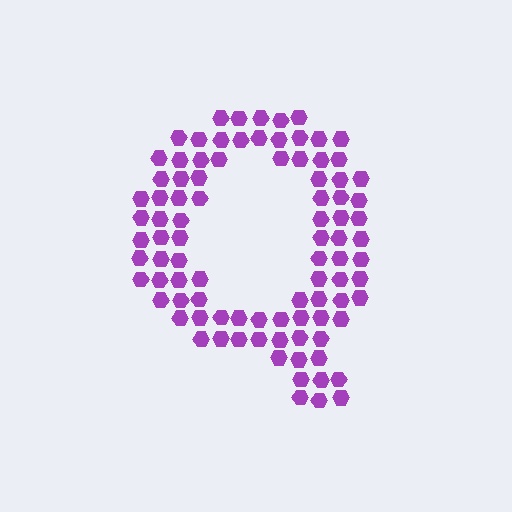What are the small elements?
The small elements are hexagons.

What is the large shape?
The large shape is the letter Q.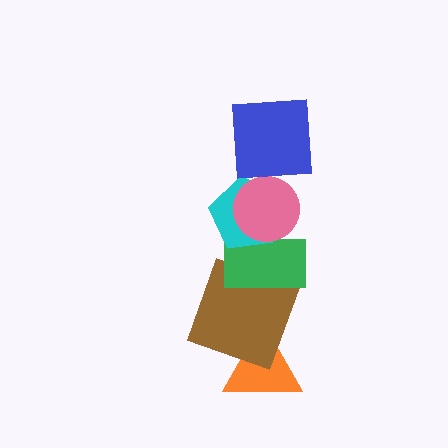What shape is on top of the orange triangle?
The brown square is on top of the orange triangle.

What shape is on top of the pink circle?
The blue square is on top of the pink circle.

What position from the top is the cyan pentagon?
The cyan pentagon is 3rd from the top.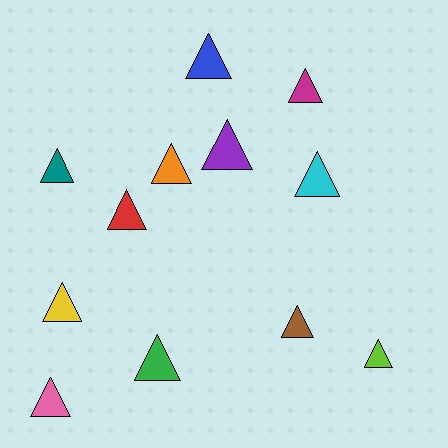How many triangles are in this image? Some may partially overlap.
There are 12 triangles.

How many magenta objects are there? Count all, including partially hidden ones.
There is 1 magenta object.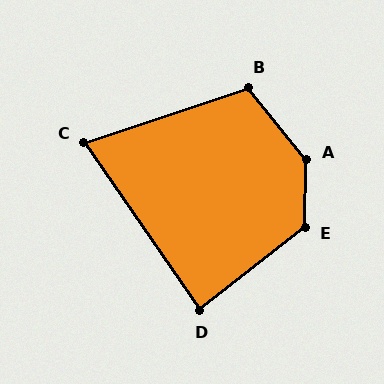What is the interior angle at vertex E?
Approximately 129 degrees (obtuse).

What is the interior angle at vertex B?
Approximately 110 degrees (obtuse).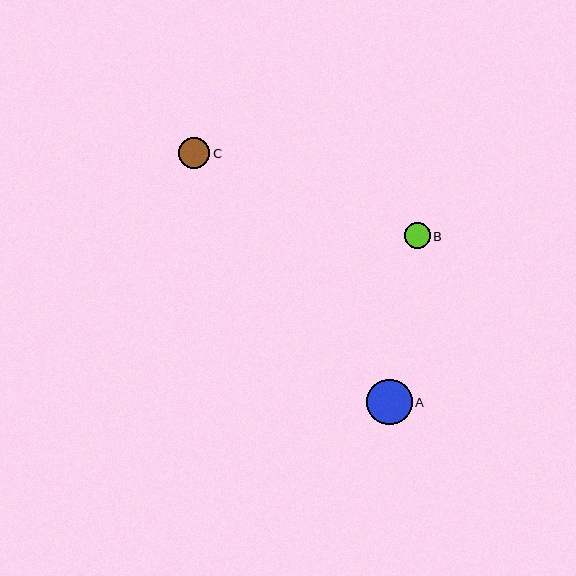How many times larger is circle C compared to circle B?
Circle C is approximately 1.2 times the size of circle B.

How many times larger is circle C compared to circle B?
Circle C is approximately 1.2 times the size of circle B.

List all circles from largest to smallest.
From largest to smallest: A, C, B.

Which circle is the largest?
Circle A is the largest with a size of approximately 45 pixels.